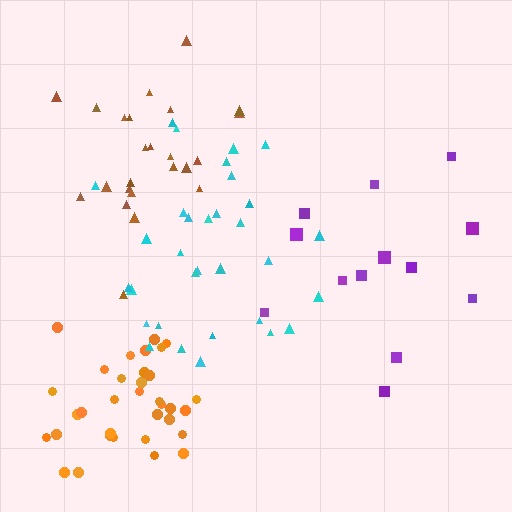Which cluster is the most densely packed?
Orange.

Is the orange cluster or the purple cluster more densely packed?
Orange.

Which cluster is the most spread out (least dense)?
Purple.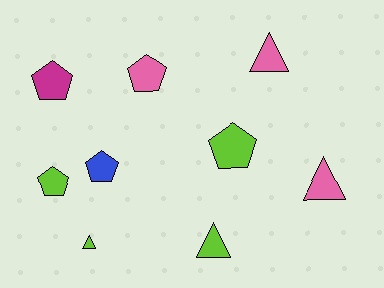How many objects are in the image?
There are 9 objects.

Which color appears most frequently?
Lime, with 4 objects.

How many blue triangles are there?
There are no blue triangles.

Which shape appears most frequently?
Pentagon, with 5 objects.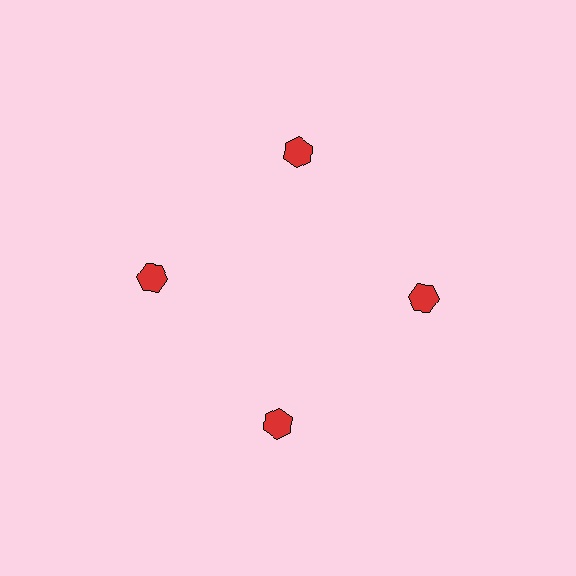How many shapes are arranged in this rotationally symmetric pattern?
There are 4 shapes, arranged in 4 groups of 1.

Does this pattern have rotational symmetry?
Yes, this pattern has 4-fold rotational symmetry. It looks the same after rotating 90 degrees around the center.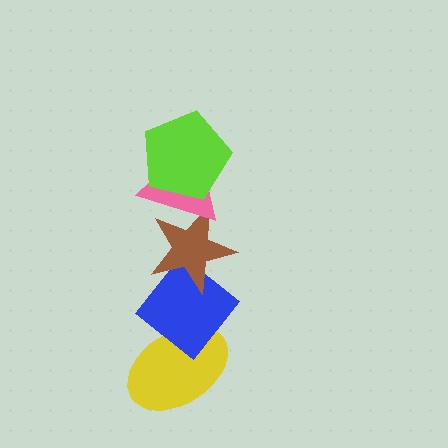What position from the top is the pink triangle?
The pink triangle is 2nd from the top.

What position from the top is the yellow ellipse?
The yellow ellipse is 5th from the top.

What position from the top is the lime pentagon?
The lime pentagon is 1st from the top.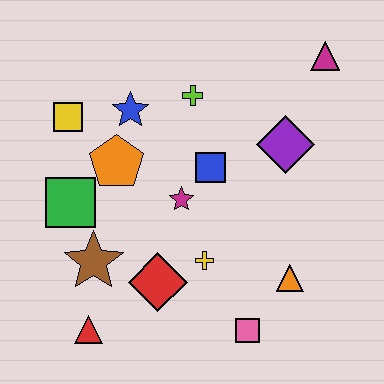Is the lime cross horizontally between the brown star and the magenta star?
No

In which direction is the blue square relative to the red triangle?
The blue square is above the red triangle.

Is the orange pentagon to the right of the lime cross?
No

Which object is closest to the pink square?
The orange triangle is closest to the pink square.